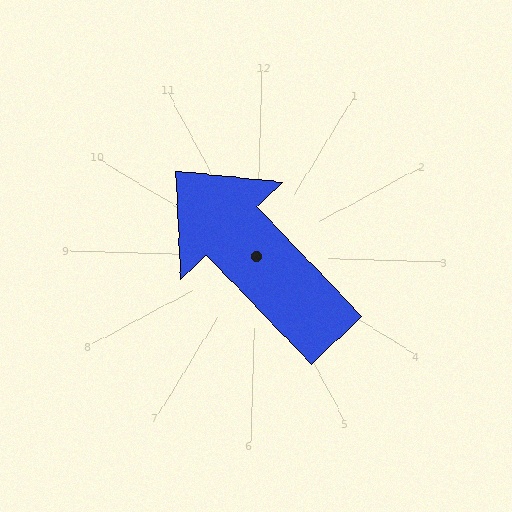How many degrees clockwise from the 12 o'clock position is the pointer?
Approximately 315 degrees.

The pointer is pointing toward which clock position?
Roughly 10 o'clock.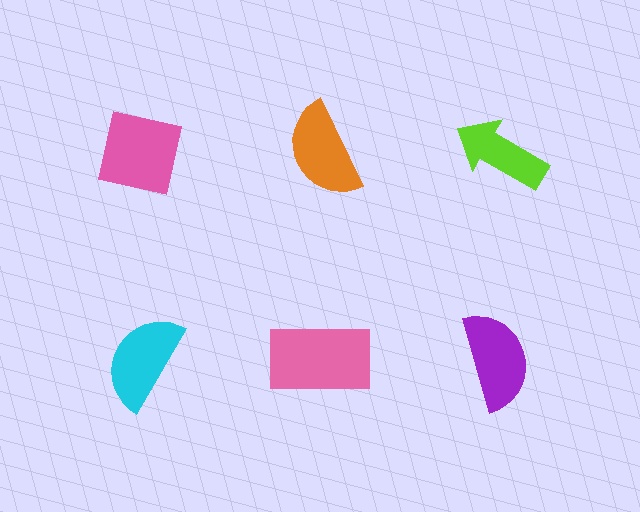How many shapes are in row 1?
3 shapes.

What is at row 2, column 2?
A pink rectangle.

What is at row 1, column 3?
A lime arrow.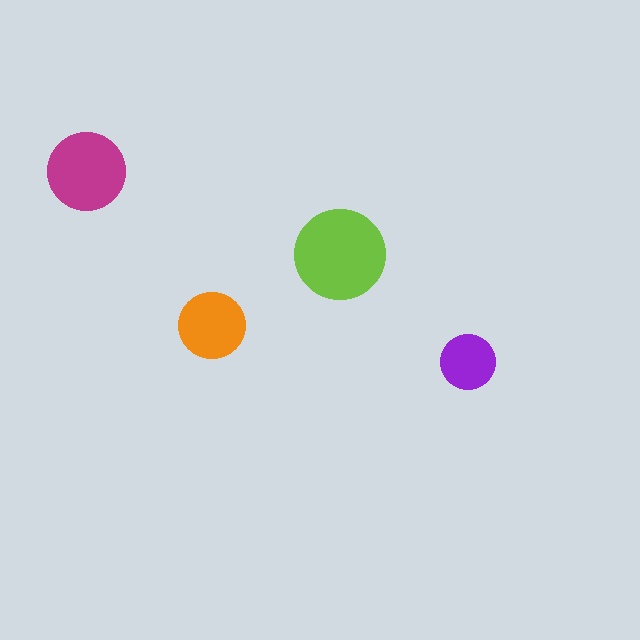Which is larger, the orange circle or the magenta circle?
The magenta one.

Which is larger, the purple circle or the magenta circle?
The magenta one.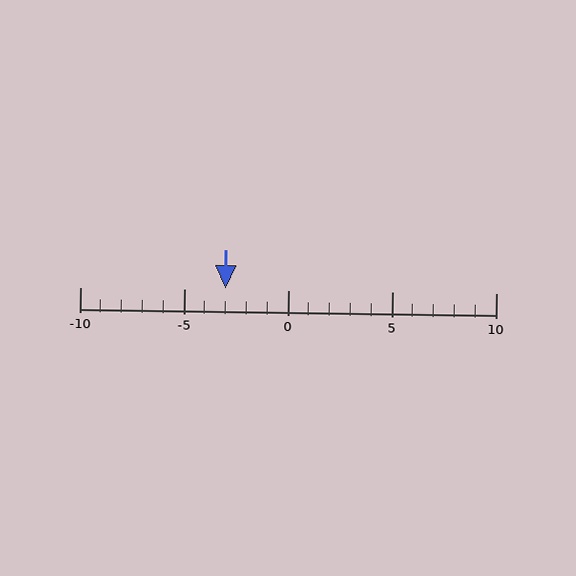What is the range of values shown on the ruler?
The ruler shows values from -10 to 10.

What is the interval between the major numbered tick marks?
The major tick marks are spaced 5 units apart.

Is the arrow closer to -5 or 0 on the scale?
The arrow is closer to -5.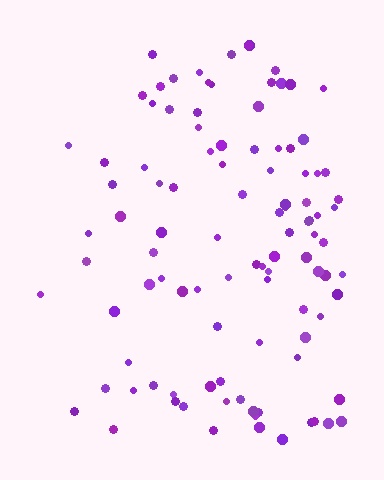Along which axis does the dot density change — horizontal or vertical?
Horizontal.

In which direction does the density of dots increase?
From left to right, with the right side densest.